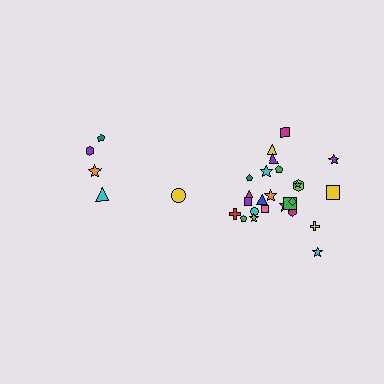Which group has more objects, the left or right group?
The right group.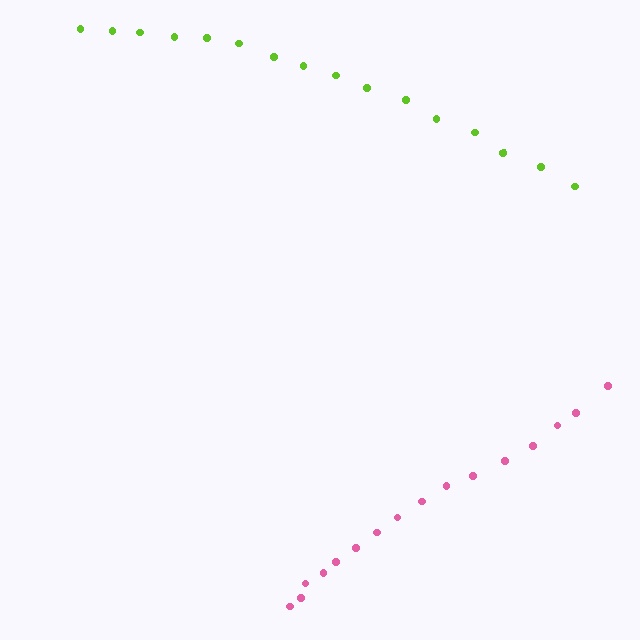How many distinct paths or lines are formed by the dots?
There are 2 distinct paths.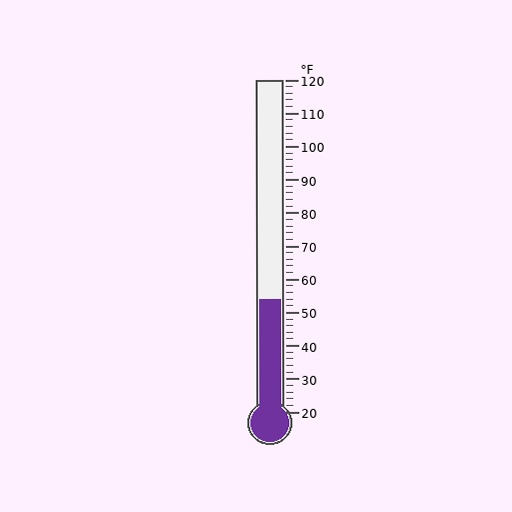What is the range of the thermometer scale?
The thermometer scale ranges from 20°F to 120°F.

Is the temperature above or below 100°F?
The temperature is below 100°F.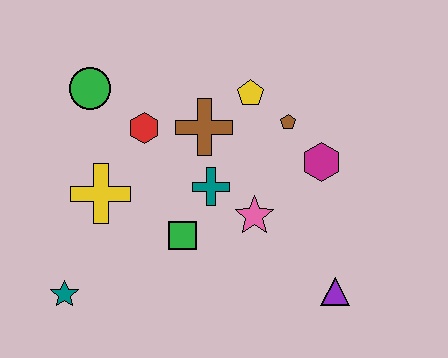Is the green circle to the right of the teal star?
Yes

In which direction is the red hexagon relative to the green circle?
The red hexagon is to the right of the green circle.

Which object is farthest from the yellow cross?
The purple triangle is farthest from the yellow cross.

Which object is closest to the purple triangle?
The pink star is closest to the purple triangle.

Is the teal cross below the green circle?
Yes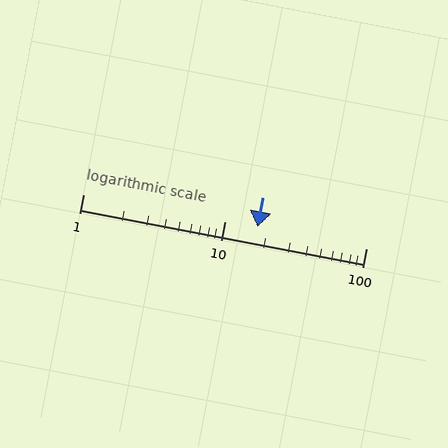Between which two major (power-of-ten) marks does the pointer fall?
The pointer is between 10 and 100.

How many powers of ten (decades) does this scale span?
The scale spans 2 decades, from 1 to 100.